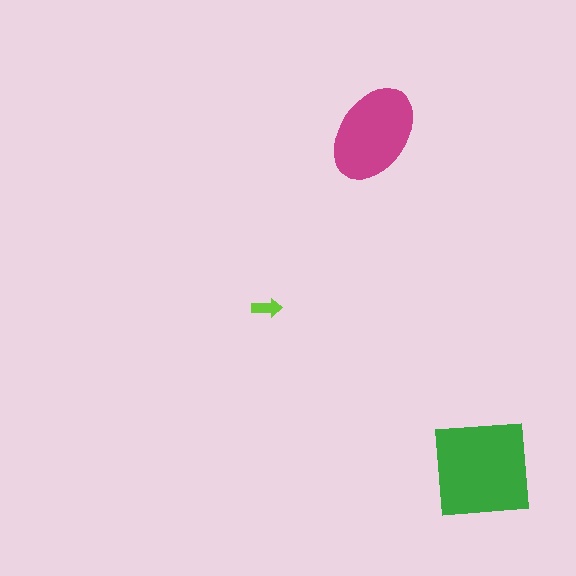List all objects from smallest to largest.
The lime arrow, the magenta ellipse, the green square.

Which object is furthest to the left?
The lime arrow is leftmost.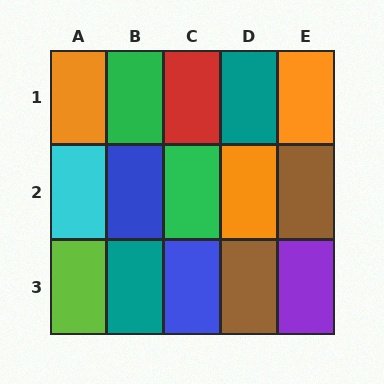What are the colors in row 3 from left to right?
Lime, teal, blue, brown, purple.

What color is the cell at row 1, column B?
Green.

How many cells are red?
1 cell is red.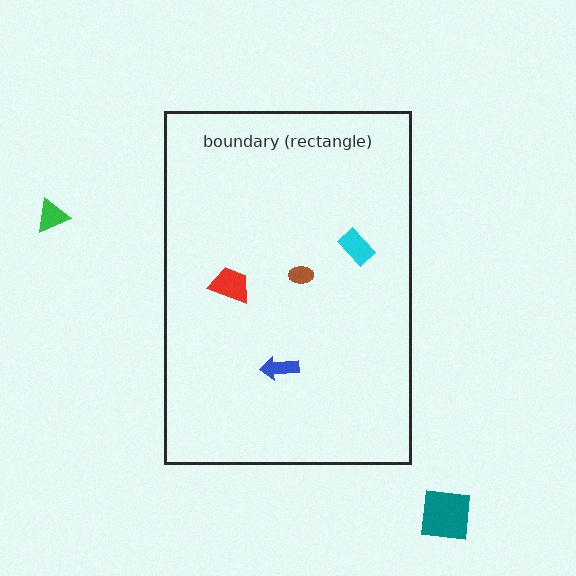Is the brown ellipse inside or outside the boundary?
Inside.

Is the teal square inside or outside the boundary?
Outside.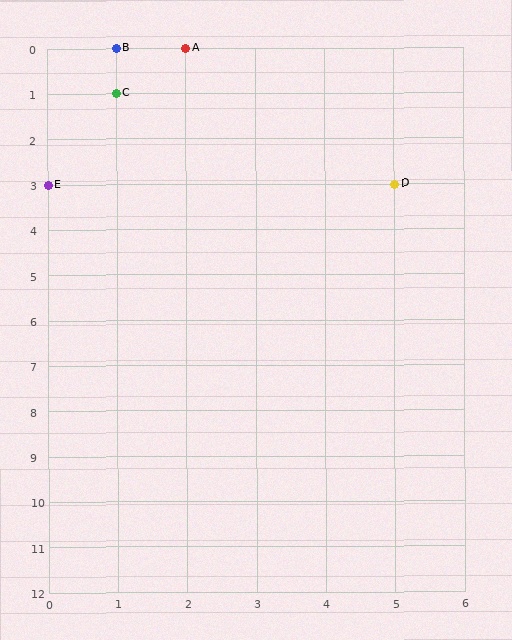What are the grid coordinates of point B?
Point B is at grid coordinates (1, 0).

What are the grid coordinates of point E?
Point E is at grid coordinates (0, 3).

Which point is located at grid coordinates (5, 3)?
Point D is at (5, 3).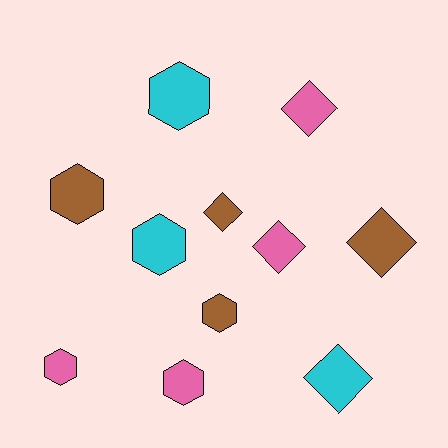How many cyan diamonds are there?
There is 1 cyan diamond.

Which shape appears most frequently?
Hexagon, with 6 objects.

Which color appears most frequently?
Brown, with 4 objects.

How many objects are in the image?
There are 11 objects.